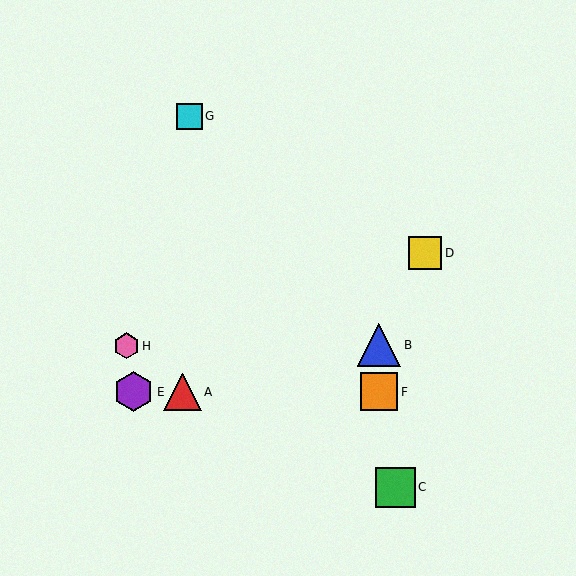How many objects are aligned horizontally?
3 objects (A, E, F) are aligned horizontally.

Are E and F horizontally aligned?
Yes, both are at y≈392.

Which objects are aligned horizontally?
Objects A, E, F are aligned horizontally.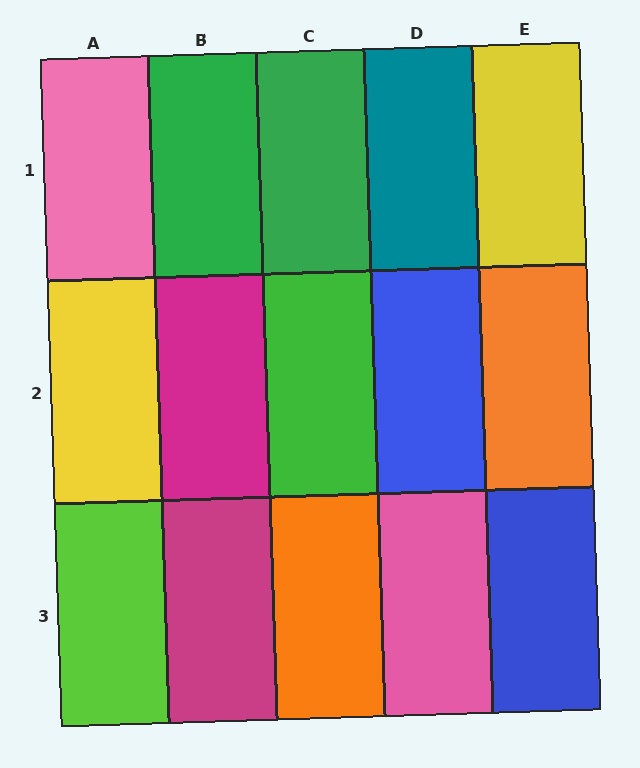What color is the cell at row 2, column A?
Yellow.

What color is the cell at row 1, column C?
Green.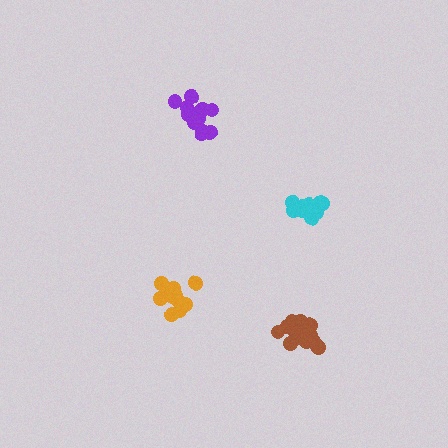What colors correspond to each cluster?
The clusters are colored: cyan, orange, brown, purple.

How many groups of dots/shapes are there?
There are 4 groups.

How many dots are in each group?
Group 1: 11 dots, Group 2: 12 dots, Group 3: 16 dots, Group 4: 16 dots (55 total).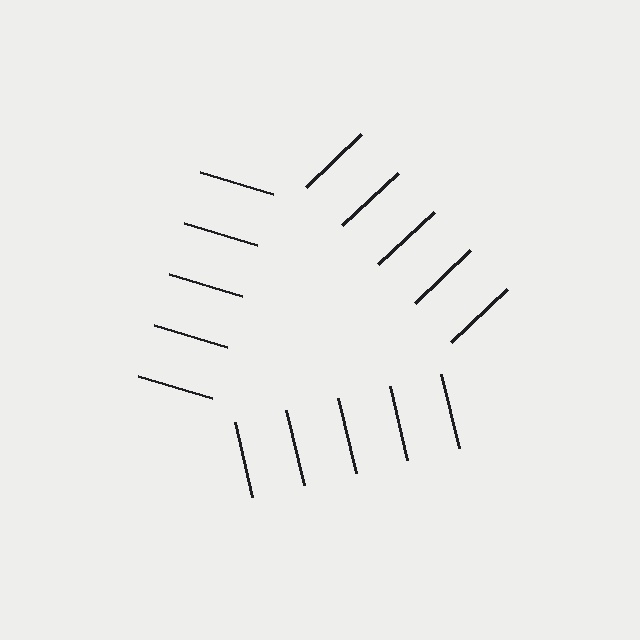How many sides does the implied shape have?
3 sides — the line-ends trace a triangle.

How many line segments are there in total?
15 — 5 along each of the 3 edges.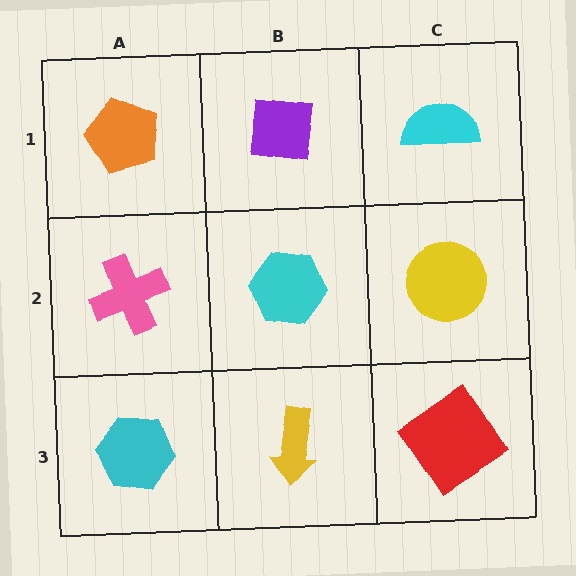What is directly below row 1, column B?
A cyan hexagon.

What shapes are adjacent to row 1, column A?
A pink cross (row 2, column A), a purple square (row 1, column B).